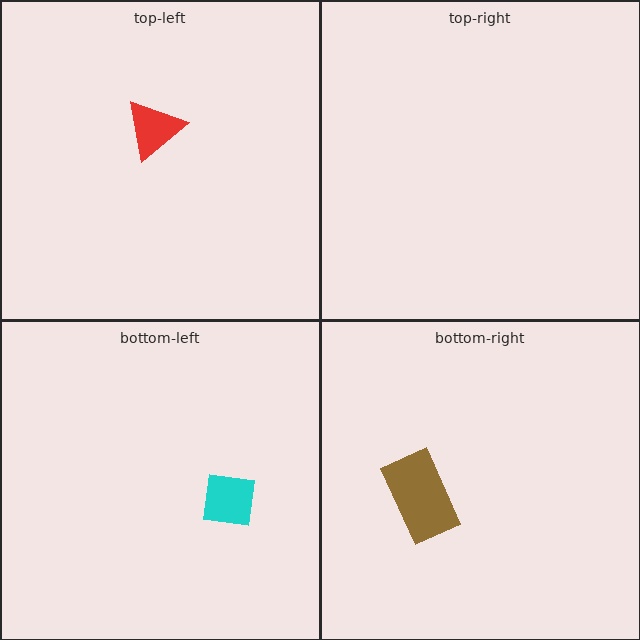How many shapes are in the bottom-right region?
1.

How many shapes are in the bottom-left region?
1.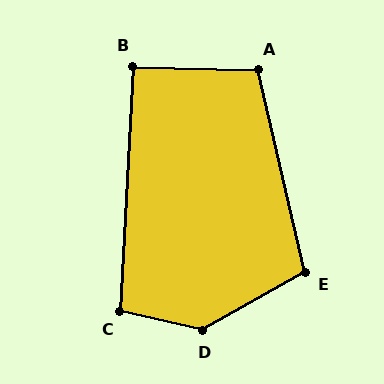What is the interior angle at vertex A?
Approximately 105 degrees (obtuse).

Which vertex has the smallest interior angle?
B, at approximately 91 degrees.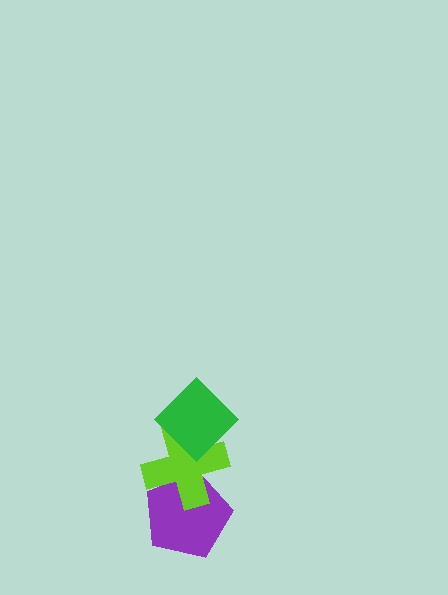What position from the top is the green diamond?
The green diamond is 1st from the top.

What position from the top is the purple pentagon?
The purple pentagon is 3rd from the top.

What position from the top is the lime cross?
The lime cross is 2nd from the top.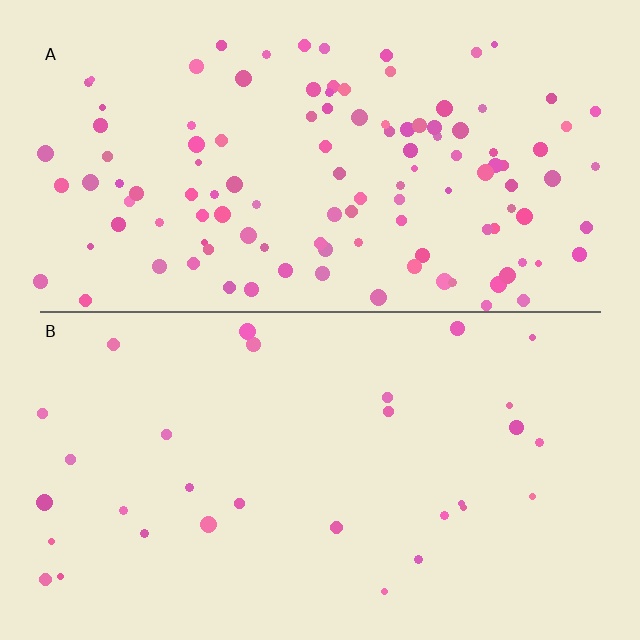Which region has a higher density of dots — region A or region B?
A (the top).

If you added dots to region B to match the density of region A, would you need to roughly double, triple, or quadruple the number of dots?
Approximately quadruple.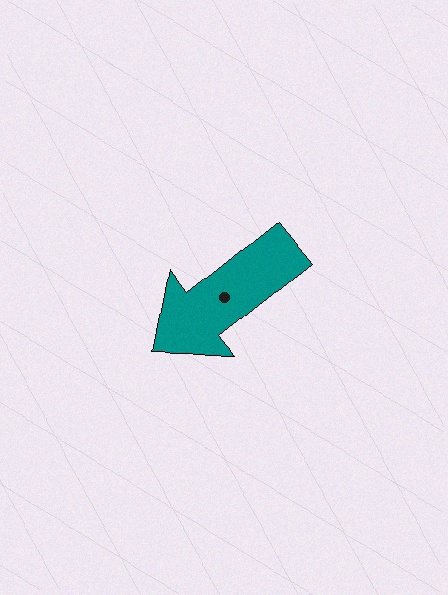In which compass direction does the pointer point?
Southwest.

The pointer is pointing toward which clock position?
Roughly 8 o'clock.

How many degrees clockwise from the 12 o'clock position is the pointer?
Approximately 232 degrees.